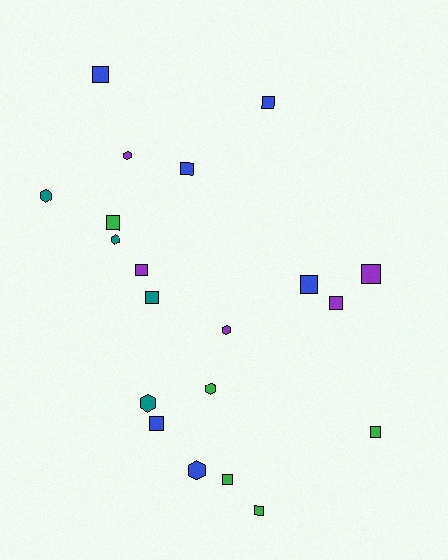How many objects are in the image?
There are 20 objects.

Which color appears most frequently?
Blue, with 6 objects.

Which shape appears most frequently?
Square, with 13 objects.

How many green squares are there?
There are 4 green squares.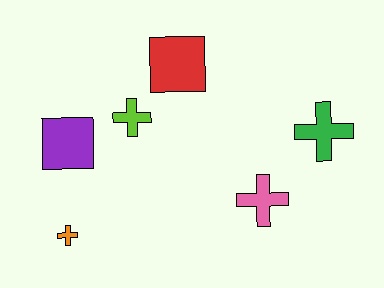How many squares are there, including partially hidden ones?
There are 2 squares.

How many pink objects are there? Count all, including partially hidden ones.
There is 1 pink object.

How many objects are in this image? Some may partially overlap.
There are 6 objects.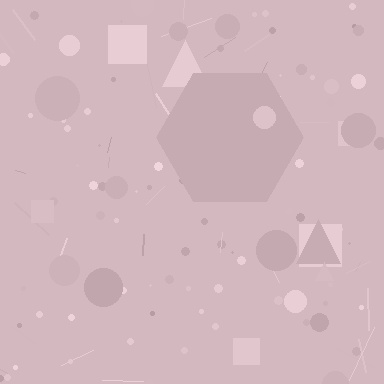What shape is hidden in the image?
A hexagon is hidden in the image.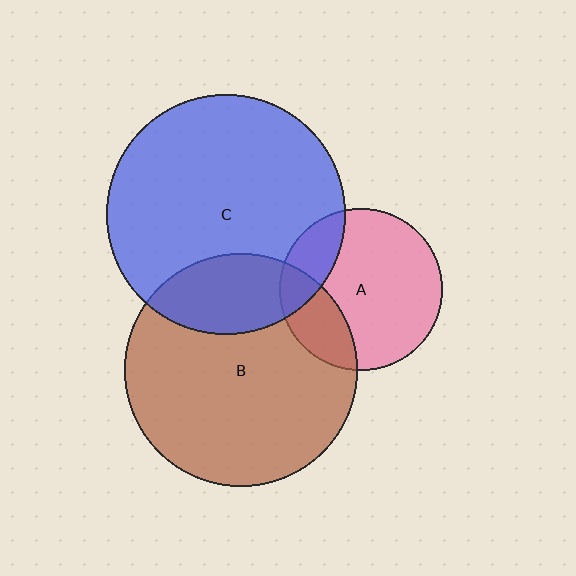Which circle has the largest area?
Circle C (blue).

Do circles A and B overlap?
Yes.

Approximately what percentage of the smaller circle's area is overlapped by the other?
Approximately 25%.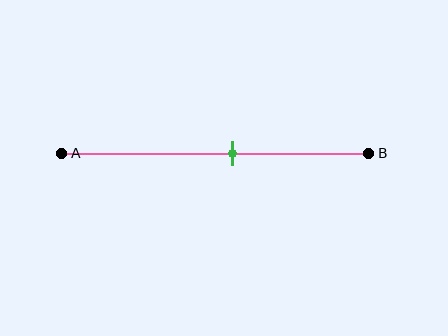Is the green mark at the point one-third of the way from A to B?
No, the mark is at about 55% from A, not at the 33% one-third point.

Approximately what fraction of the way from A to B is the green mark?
The green mark is approximately 55% of the way from A to B.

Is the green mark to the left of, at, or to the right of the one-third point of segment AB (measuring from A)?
The green mark is to the right of the one-third point of segment AB.